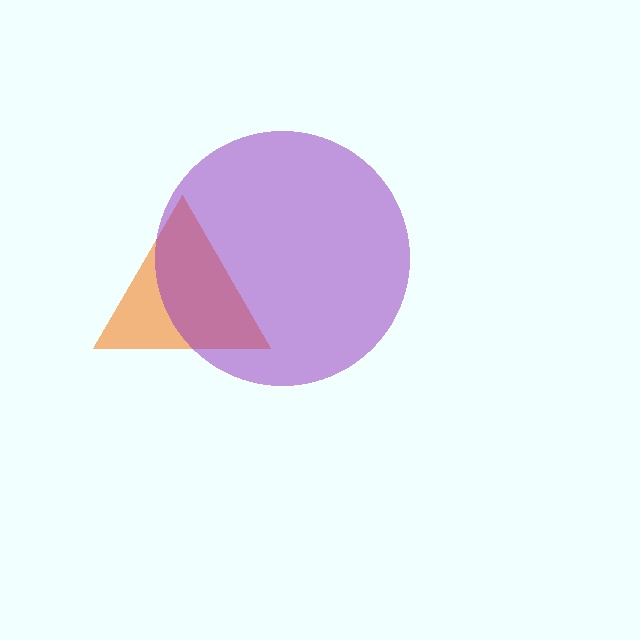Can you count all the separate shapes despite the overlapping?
Yes, there are 2 separate shapes.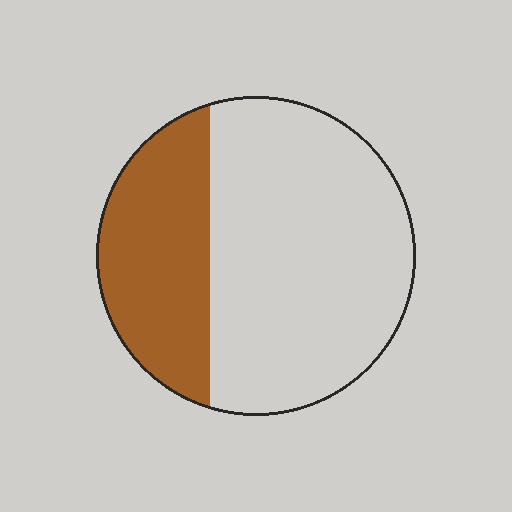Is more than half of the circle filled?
No.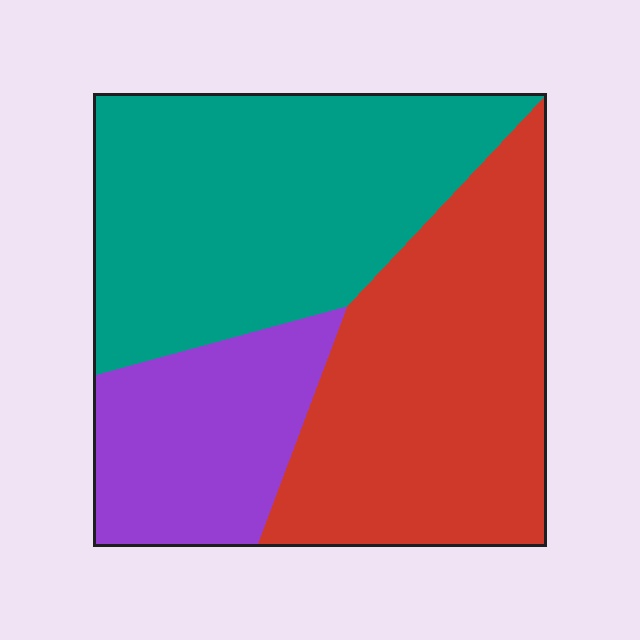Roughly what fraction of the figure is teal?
Teal covers around 40% of the figure.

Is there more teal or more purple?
Teal.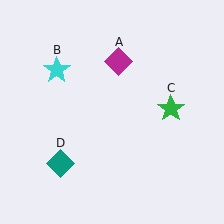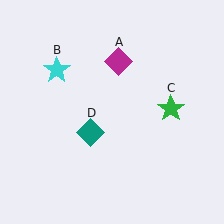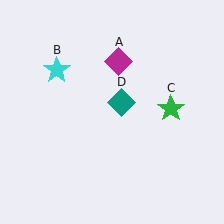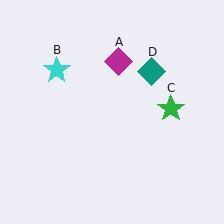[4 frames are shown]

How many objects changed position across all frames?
1 object changed position: teal diamond (object D).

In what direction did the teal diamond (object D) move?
The teal diamond (object D) moved up and to the right.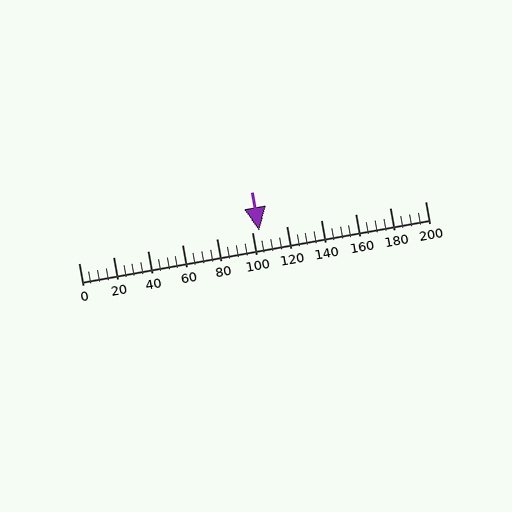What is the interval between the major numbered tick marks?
The major tick marks are spaced 20 units apart.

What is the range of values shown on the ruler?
The ruler shows values from 0 to 200.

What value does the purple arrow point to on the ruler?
The purple arrow points to approximately 104.